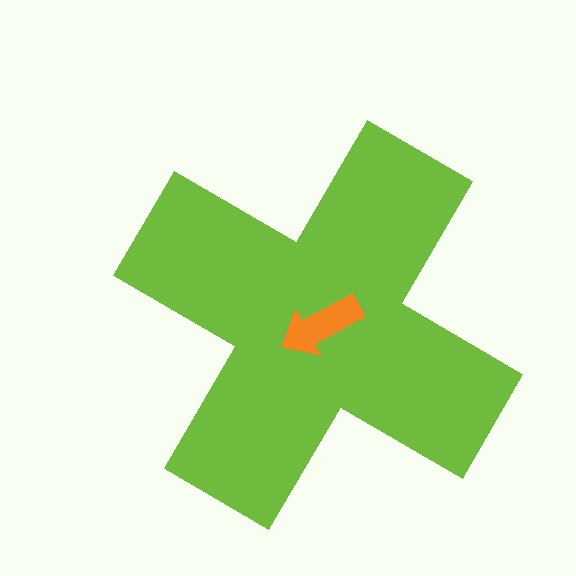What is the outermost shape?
The lime cross.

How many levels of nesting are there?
2.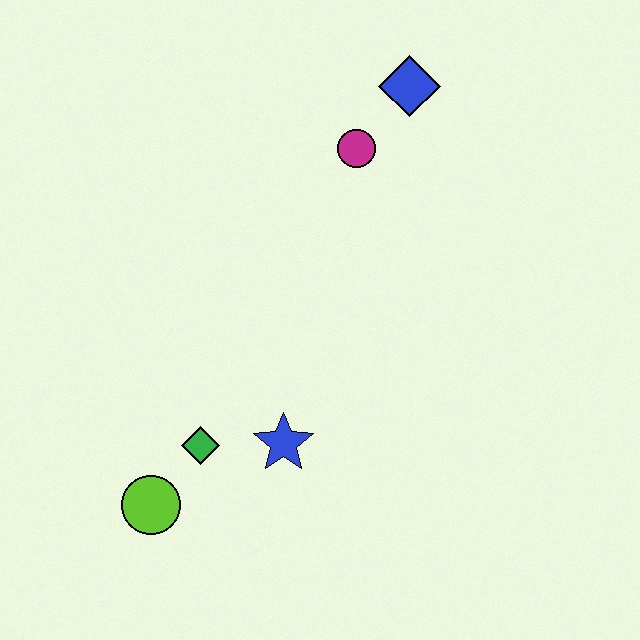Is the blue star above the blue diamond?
No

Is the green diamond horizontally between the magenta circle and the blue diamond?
No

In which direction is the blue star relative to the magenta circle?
The blue star is below the magenta circle.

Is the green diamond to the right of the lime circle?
Yes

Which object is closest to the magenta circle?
The blue diamond is closest to the magenta circle.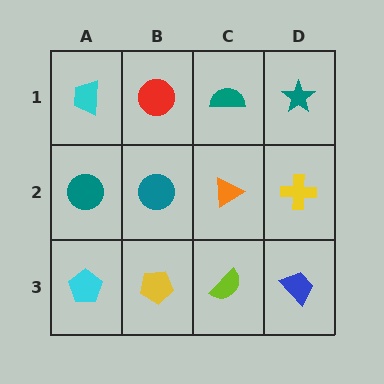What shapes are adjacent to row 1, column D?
A yellow cross (row 2, column D), a teal semicircle (row 1, column C).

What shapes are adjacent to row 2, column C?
A teal semicircle (row 1, column C), a lime semicircle (row 3, column C), a teal circle (row 2, column B), a yellow cross (row 2, column D).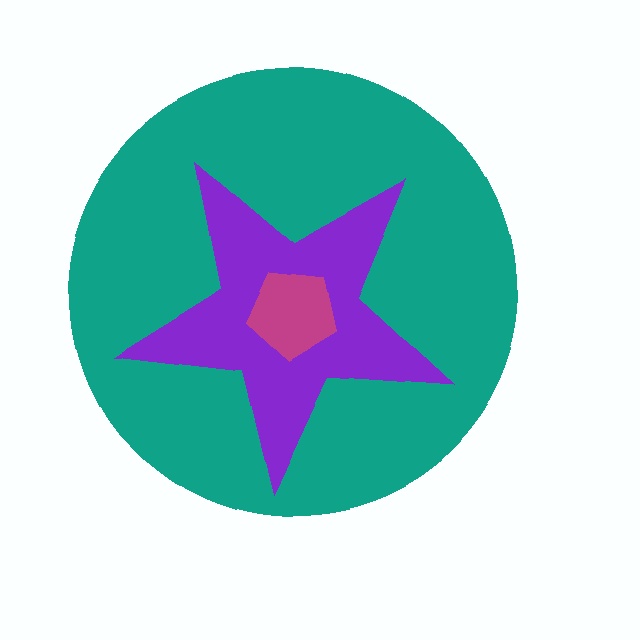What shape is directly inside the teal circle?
The purple star.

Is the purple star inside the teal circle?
Yes.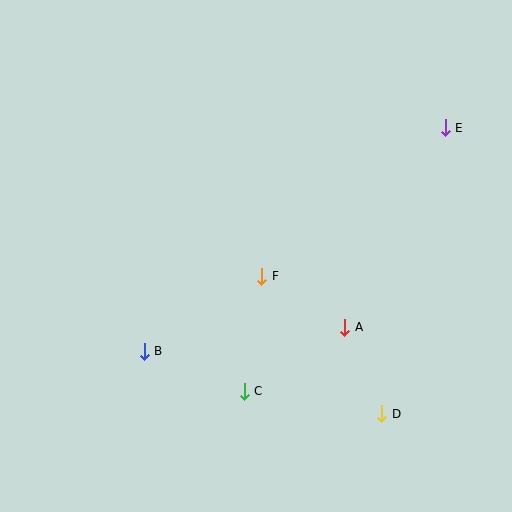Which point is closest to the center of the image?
Point F at (262, 276) is closest to the center.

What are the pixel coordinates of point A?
Point A is at (345, 327).